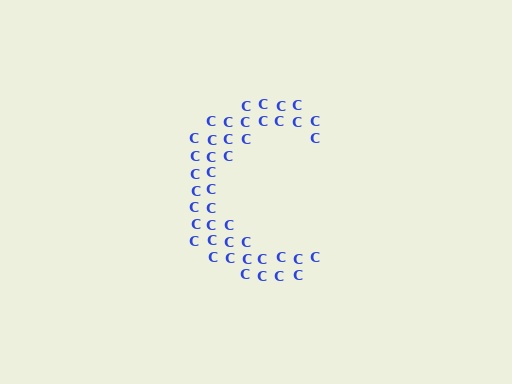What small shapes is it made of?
It is made of small letter C's.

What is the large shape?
The large shape is the letter C.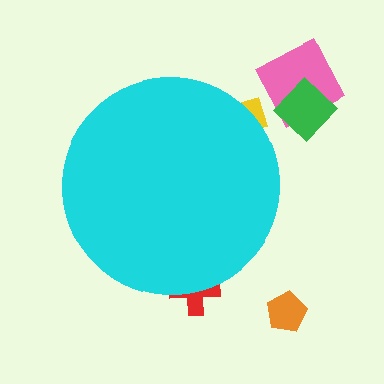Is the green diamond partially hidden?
No, the green diamond is fully visible.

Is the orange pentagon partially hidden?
No, the orange pentagon is fully visible.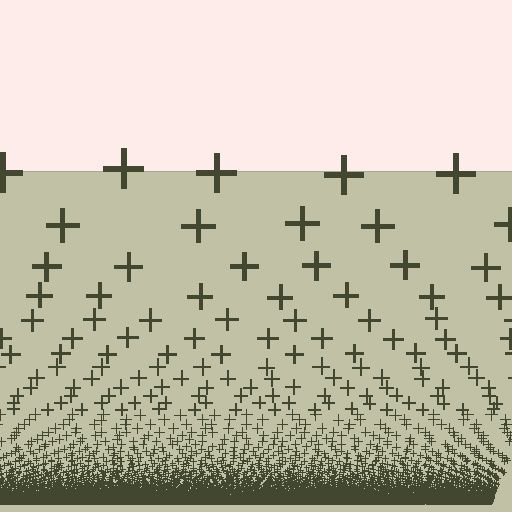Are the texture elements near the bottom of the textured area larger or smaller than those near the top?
Smaller. The gradient is inverted — elements near the bottom are smaller and denser.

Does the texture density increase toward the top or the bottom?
Density increases toward the bottom.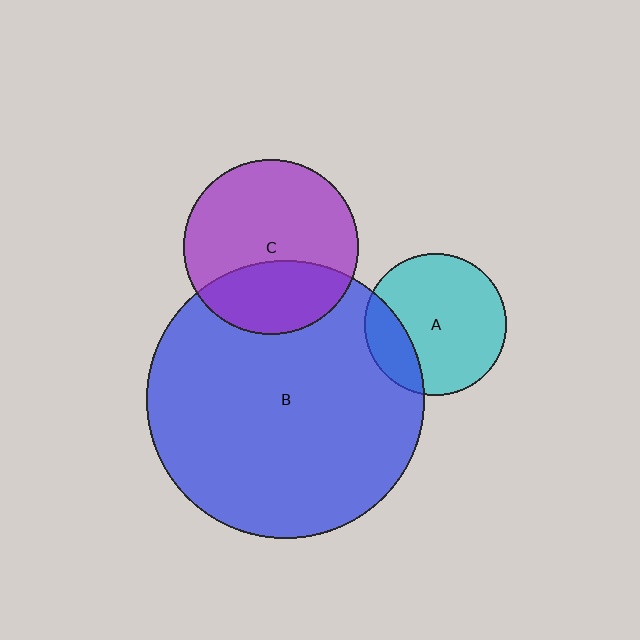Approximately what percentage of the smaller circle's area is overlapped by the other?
Approximately 20%.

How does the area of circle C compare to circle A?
Approximately 1.5 times.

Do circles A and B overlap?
Yes.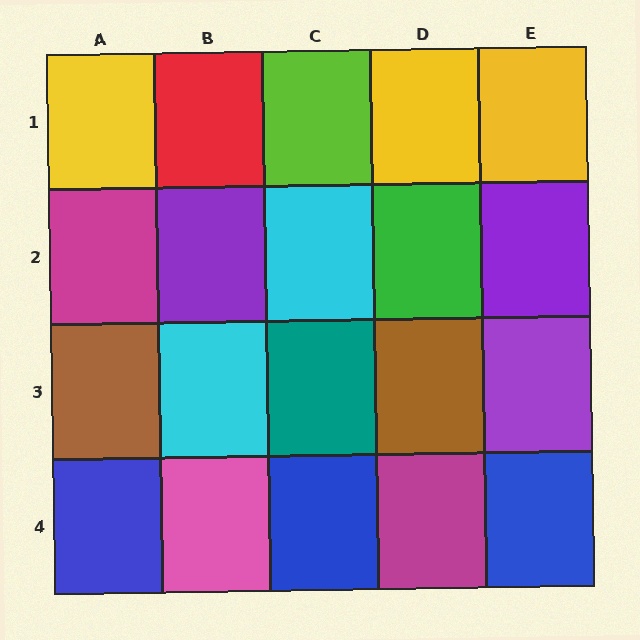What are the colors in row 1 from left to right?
Yellow, red, lime, yellow, yellow.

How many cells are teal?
1 cell is teal.